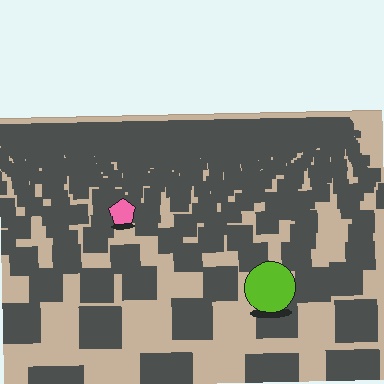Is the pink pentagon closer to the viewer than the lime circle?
No. The lime circle is closer — you can tell from the texture gradient: the ground texture is coarser near it.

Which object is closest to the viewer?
The lime circle is closest. The texture marks near it are larger and more spread out.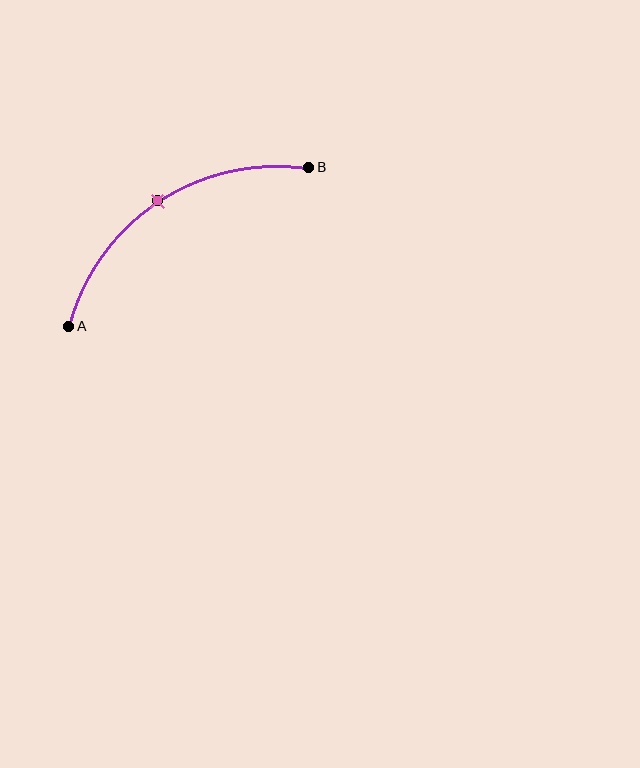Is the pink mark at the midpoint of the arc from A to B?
Yes. The pink mark lies on the arc at equal arc-length from both A and B — it is the arc midpoint.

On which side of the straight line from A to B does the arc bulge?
The arc bulges above the straight line connecting A and B.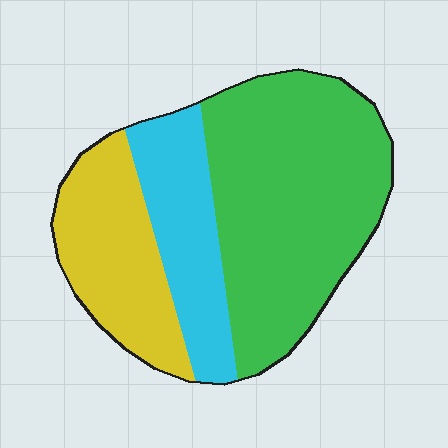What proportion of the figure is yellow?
Yellow covers about 25% of the figure.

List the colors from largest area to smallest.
From largest to smallest: green, yellow, cyan.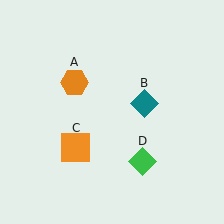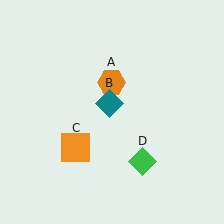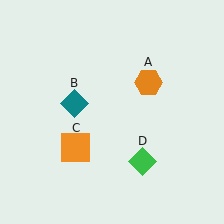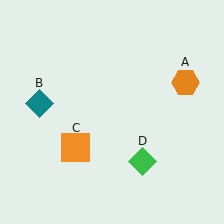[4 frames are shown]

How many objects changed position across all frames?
2 objects changed position: orange hexagon (object A), teal diamond (object B).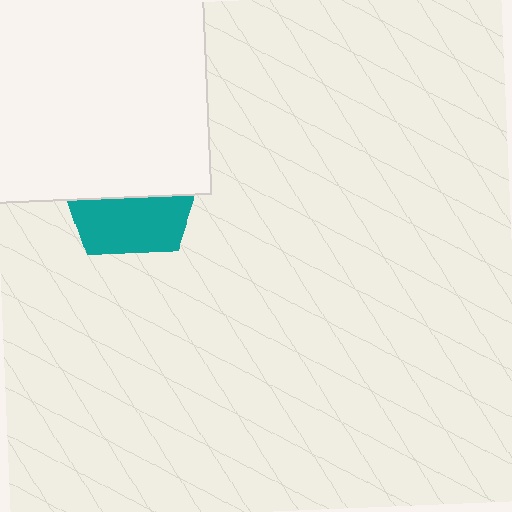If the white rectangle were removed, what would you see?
You would see the complete teal pentagon.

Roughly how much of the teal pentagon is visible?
A small part of it is visible (roughly 41%).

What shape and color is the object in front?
The object in front is a white rectangle.